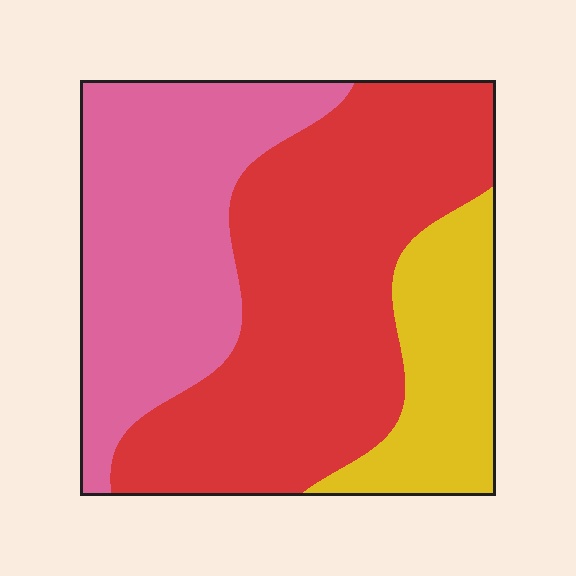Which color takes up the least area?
Yellow, at roughly 20%.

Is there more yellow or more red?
Red.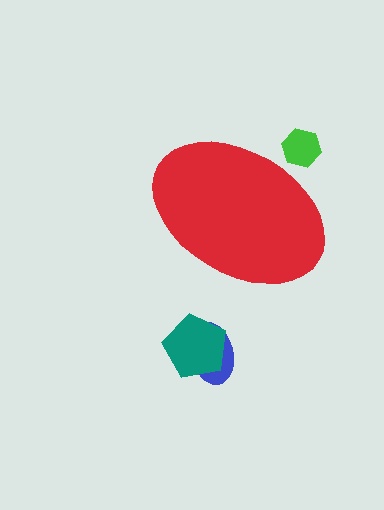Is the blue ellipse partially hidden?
No, the blue ellipse is fully visible.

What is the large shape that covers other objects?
A red ellipse.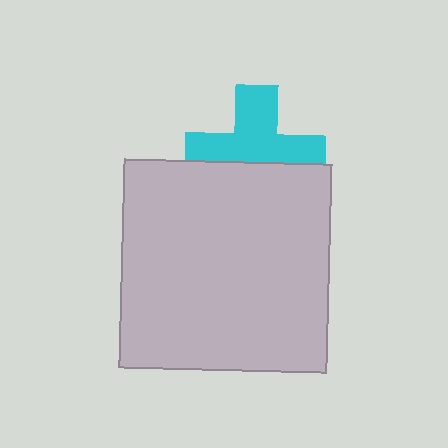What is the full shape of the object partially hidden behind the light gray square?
The partially hidden object is a cyan cross.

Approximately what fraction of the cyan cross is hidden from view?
Roughly 40% of the cyan cross is hidden behind the light gray square.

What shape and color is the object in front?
The object in front is a light gray square.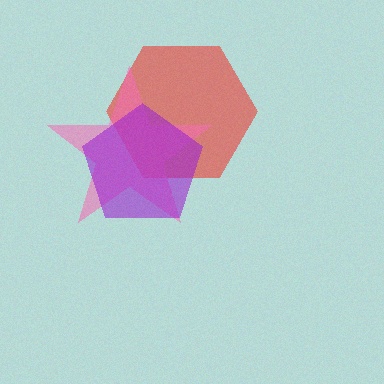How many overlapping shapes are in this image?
There are 3 overlapping shapes in the image.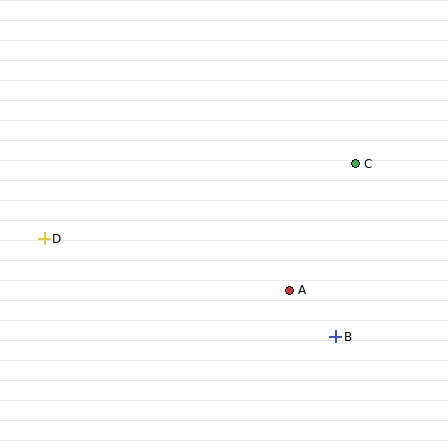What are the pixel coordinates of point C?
Point C is at (356, 164).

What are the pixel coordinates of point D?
Point D is at (44, 239).